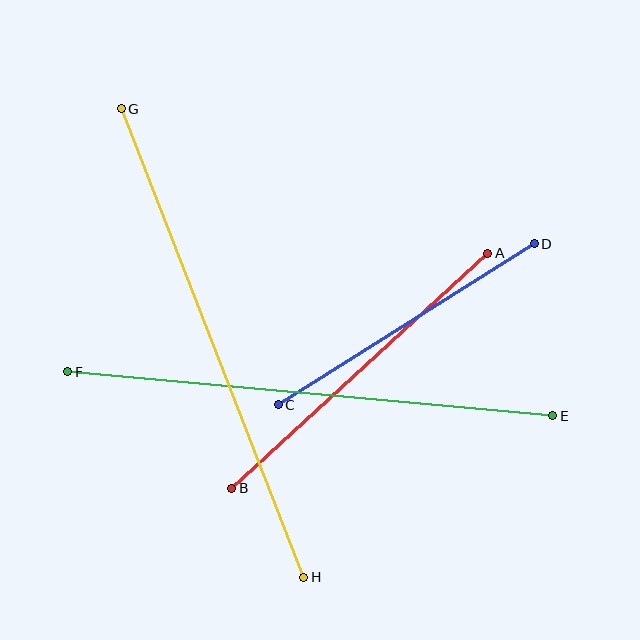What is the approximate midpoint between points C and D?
The midpoint is at approximately (406, 324) pixels.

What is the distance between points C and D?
The distance is approximately 302 pixels.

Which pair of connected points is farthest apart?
Points G and H are farthest apart.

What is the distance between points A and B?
The distance is approximately 348 pixels.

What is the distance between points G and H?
The distance is approximately 503 pixels.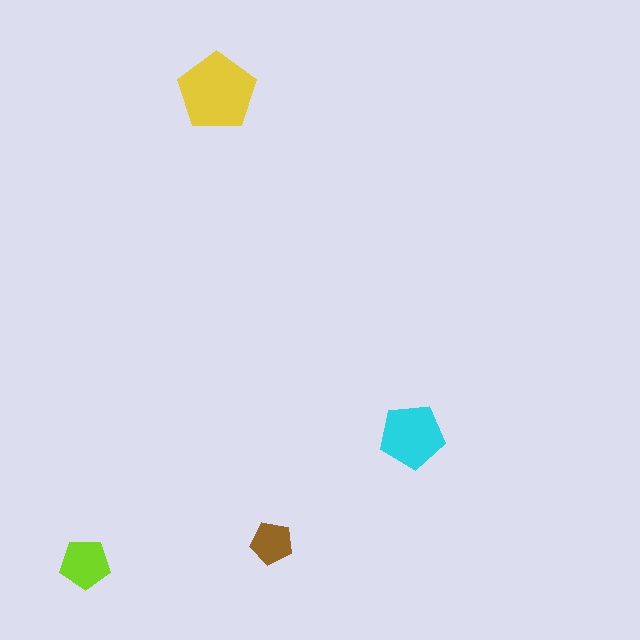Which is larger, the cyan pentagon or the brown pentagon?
The cyan one.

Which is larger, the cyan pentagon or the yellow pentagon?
The yellow one.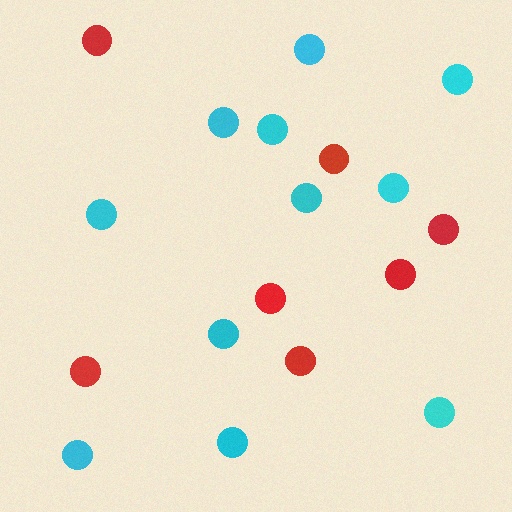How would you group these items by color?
There are 2 groups: one group of red circles (7) and one group of cyan circles (11).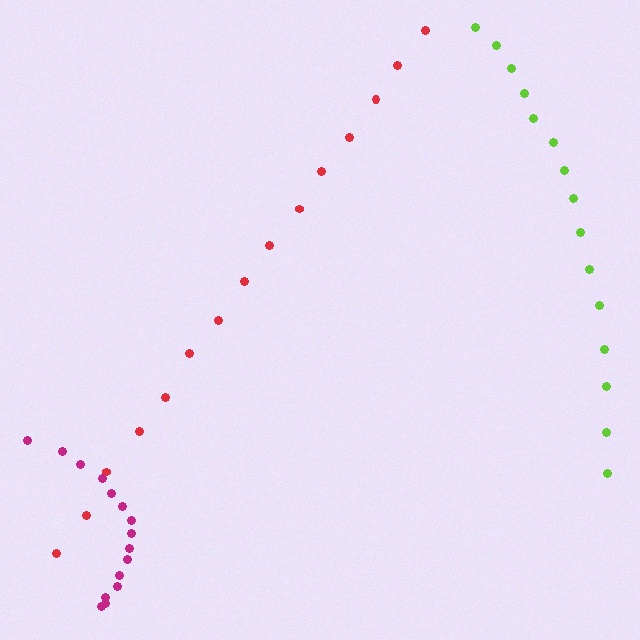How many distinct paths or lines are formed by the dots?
There are 3 distinct paths.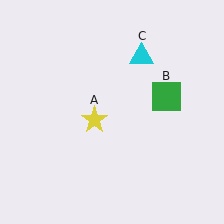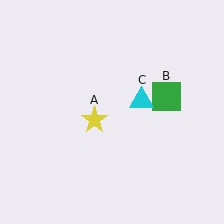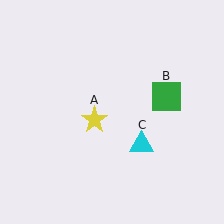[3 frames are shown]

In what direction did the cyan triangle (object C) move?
The cyan triangle (object C) moved down.